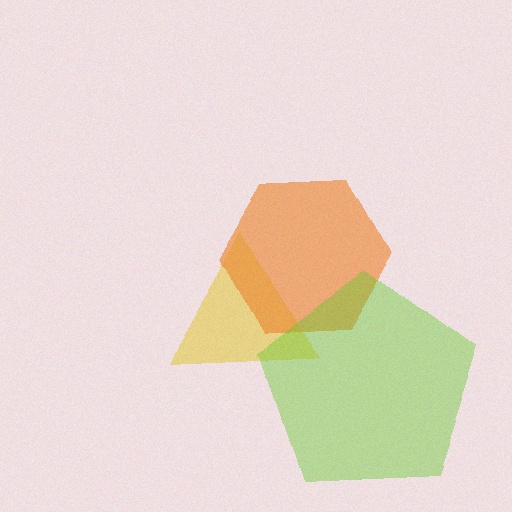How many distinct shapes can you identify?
There are 3 distinct shapes: a yellow triangle, an orange hexagon, a lime pentagon.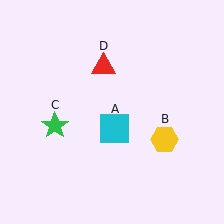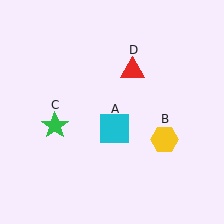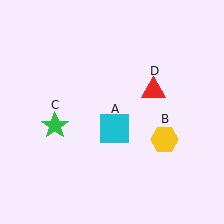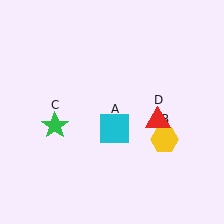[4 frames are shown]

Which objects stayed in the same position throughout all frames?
Cyan square (object A) and yellow hexagon (object B) and green star (object C) remained stationary.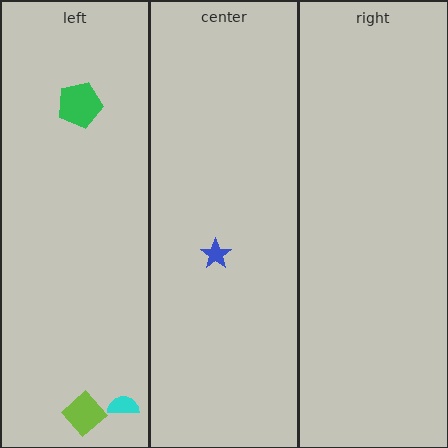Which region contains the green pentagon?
The left region.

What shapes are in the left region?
The cyan semicircle, the green pentagon, the lime diamond.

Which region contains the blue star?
The center region.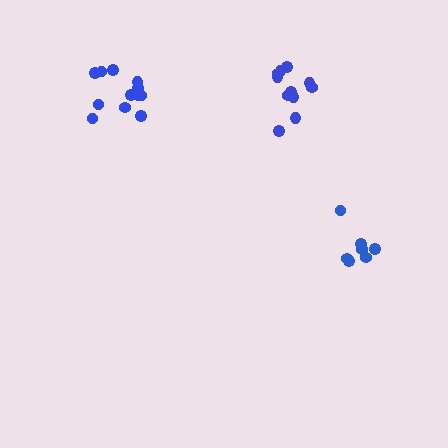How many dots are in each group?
Group 1: 12 dots, Group 2: 11 dots, Group 3: 7 dots (30 total).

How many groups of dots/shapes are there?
There are 3 groups.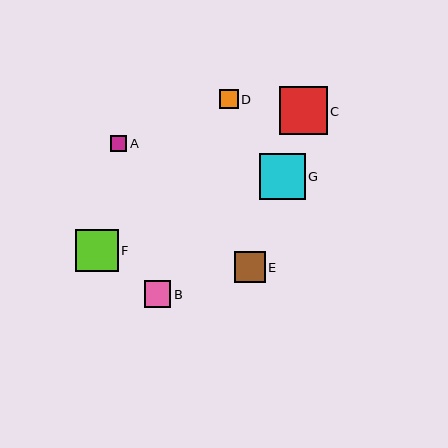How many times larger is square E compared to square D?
Square E is approximately 1.6 times the size of square D.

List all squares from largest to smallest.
From largest to smallest: C, G, F, E, B, D, A.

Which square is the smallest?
Square A is the smallest with a size of approximately 16 pixels.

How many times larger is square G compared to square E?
Square G is approximately 1.5 times the size of square E.